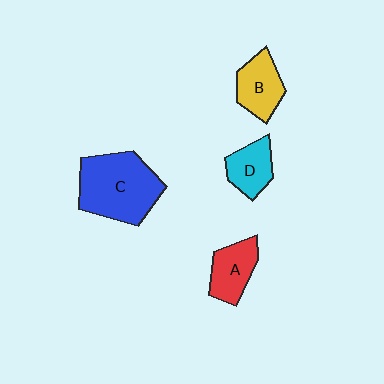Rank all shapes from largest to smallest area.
From largest to smallest: C (blue), B (yellow), A (red), D (cyan).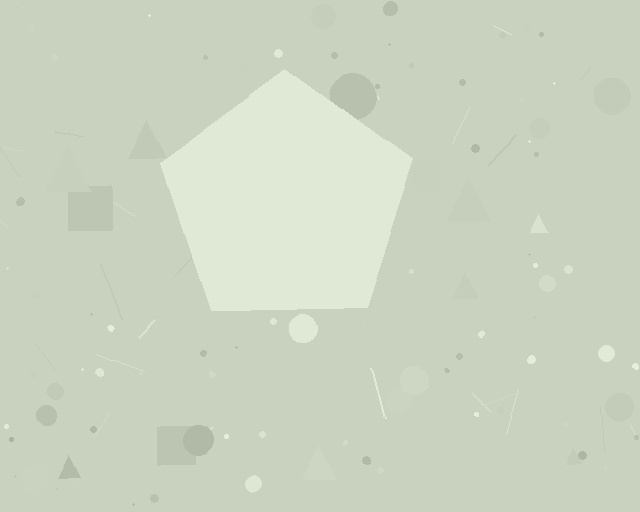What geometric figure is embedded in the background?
A pentagon is embedded in the background.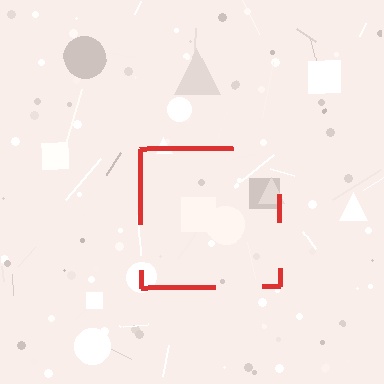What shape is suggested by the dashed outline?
The dashed outline suggests a square.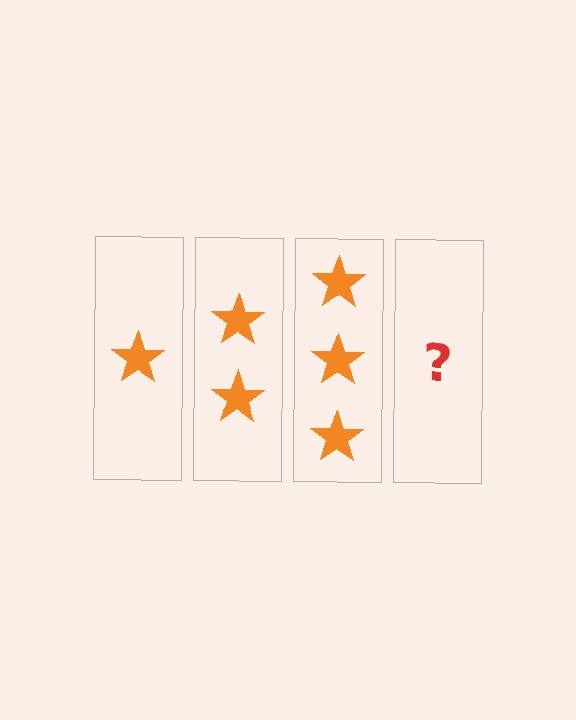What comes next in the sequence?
The next element should be 4 stars.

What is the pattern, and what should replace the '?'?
The pattern is that each step adds one more star. The '?' should be 4 stars.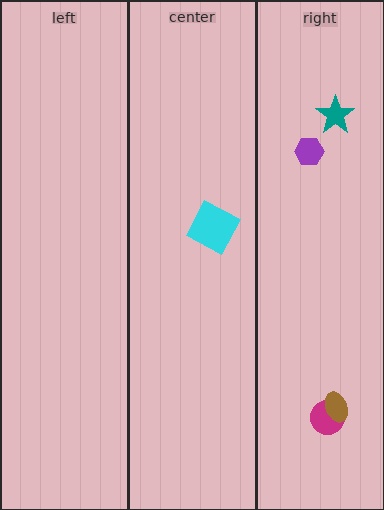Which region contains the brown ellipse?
The right region.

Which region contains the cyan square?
The center region.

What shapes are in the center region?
The cyan square.